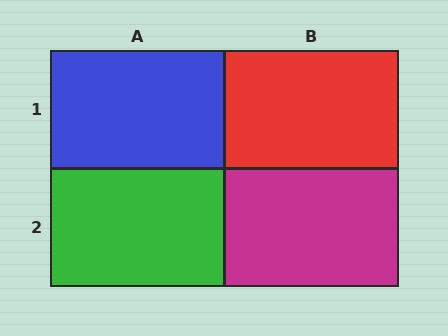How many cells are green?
1 cell is green.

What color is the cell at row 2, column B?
Magenta.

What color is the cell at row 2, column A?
Green.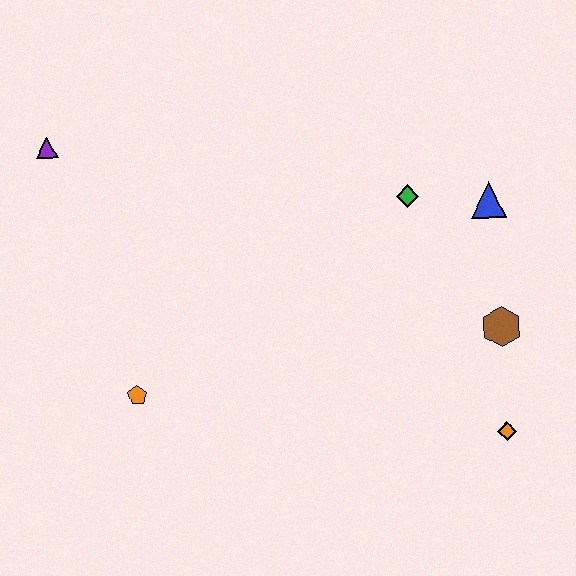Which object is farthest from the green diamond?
The purple triangle is farthest from the green diamond.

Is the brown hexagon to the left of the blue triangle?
No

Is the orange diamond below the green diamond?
Yes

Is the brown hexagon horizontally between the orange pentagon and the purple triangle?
No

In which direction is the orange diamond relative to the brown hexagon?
The orange diamond is below the brown hexagon.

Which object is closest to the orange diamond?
The brown hexagon is closest to the orange diamond.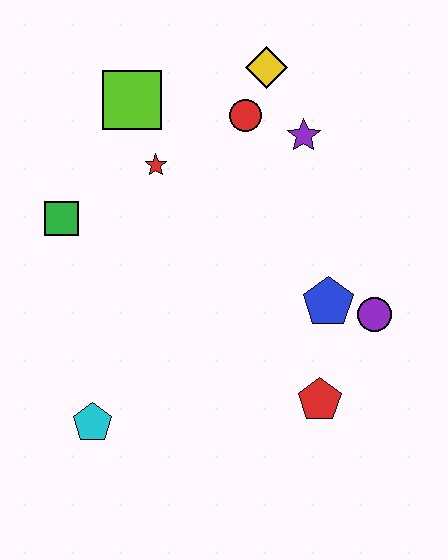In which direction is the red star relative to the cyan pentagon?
The red star is above the cyan pentagon.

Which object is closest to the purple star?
The red circle is closest to the purple star.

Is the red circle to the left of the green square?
No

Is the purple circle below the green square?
Yes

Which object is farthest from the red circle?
The cyan pentagon is farthest from the red circle.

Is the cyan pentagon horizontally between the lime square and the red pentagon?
No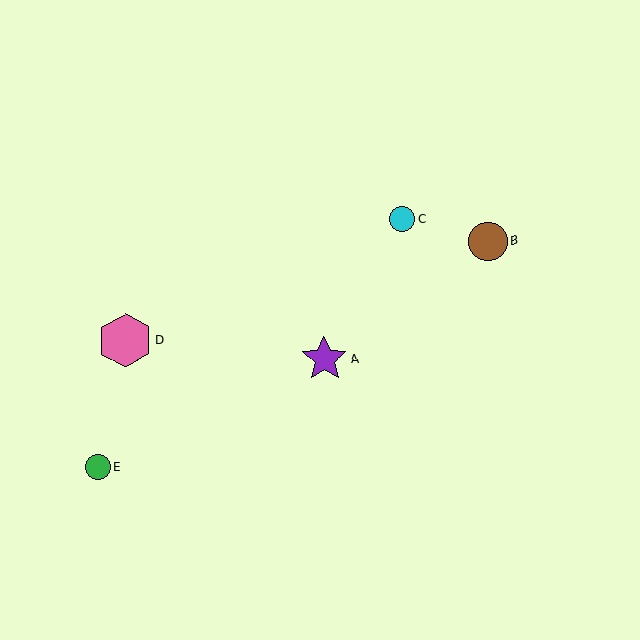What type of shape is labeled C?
Shape C is a cyan circle.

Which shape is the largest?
The pink hexagon (labeled D) is the largest.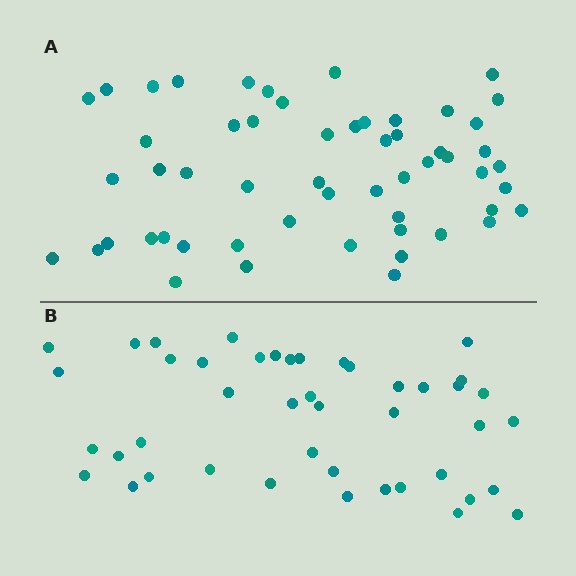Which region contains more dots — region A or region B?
Region A (the top region) has more dots.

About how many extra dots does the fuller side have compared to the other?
Region A has roughly 12 or so more dots than region B.